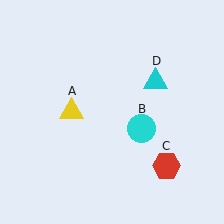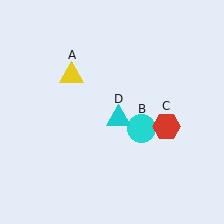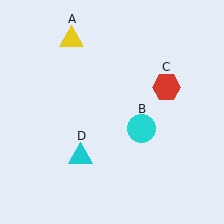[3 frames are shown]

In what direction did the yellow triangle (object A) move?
The yellow triangle (object A) moved up.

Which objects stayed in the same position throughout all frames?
Cyan circle (object B) remained stationary.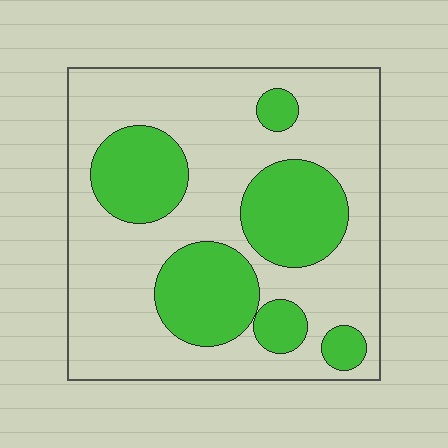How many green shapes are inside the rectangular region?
6.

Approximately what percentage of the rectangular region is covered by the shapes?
Approximately 30%.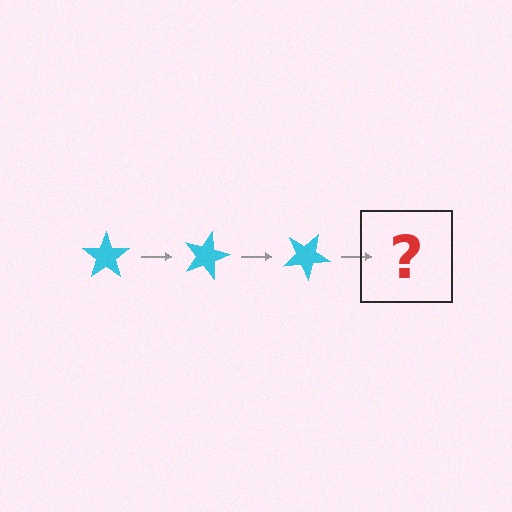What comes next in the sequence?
The next element should be a cyan star rotated 45 degrees.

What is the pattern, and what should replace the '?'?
The pattern is that the star rotates 15 degrees each step. The '?' should be a cyan star rotated 45 degrees.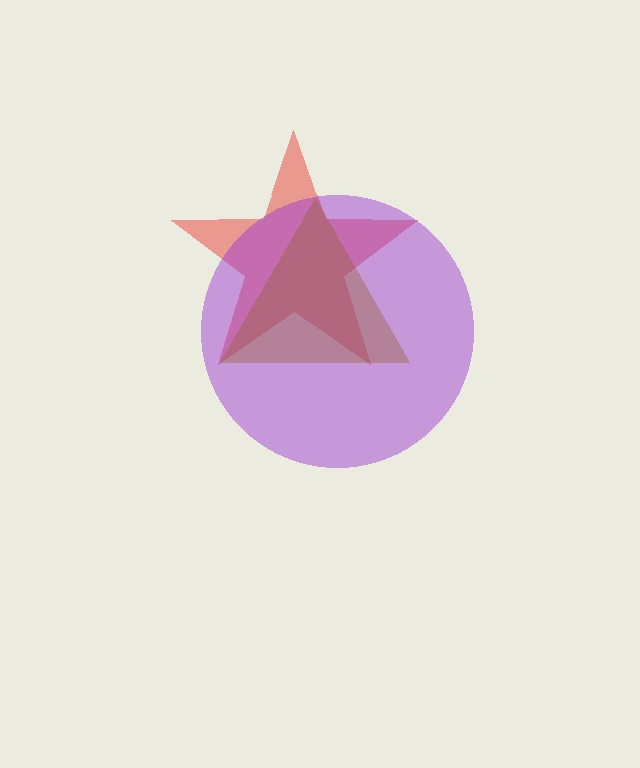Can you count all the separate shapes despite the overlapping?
Yes, there are 3 separate shapes.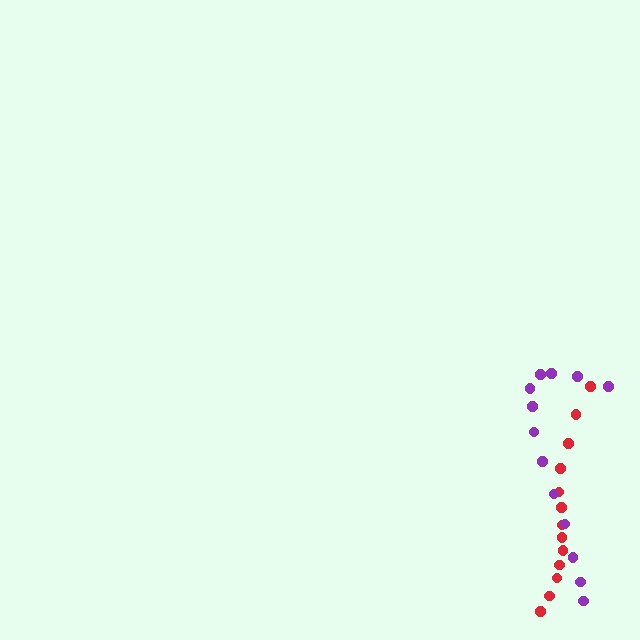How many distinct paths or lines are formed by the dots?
There are 2 distinct paths.